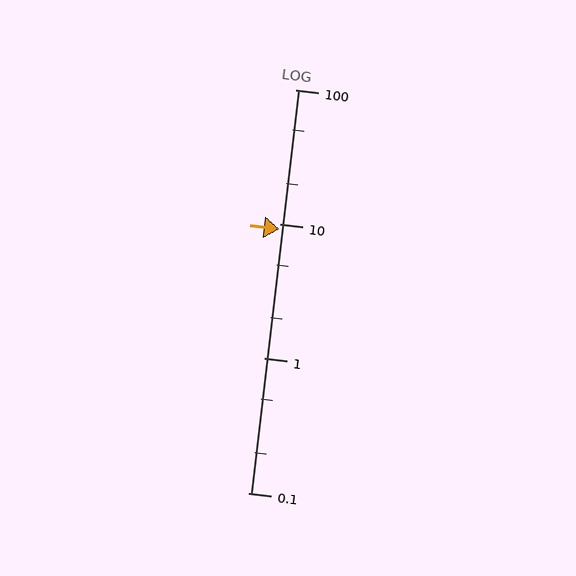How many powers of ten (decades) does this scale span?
The scale spans 3 decades, from 0.1 to 100.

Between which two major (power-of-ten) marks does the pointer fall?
The pointer is between 1 and 10.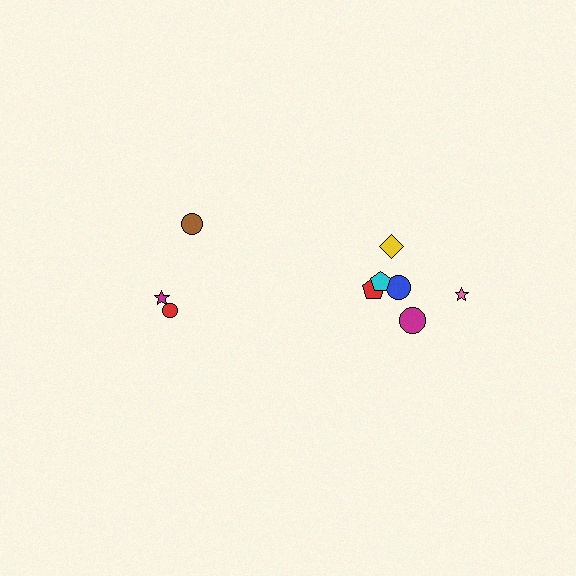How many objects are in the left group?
There are 3 objects.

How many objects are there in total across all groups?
There are 9 objects.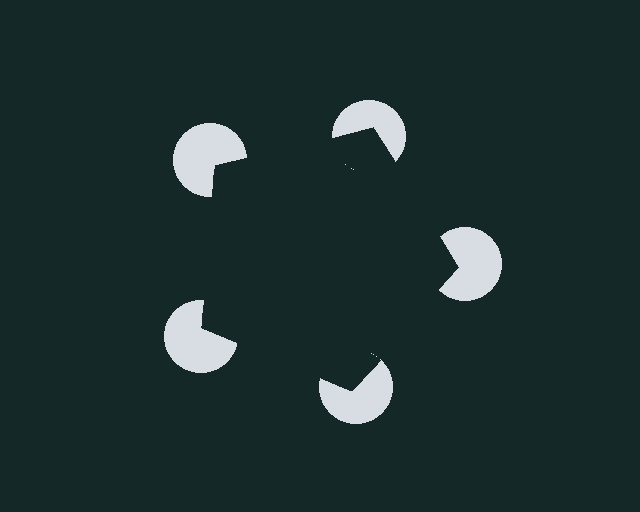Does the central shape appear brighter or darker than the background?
It typically appears slightly darker than the background, even though no actual brightness change is drawn.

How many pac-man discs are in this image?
There are 5 — one at each vertex of the illusory pentagon.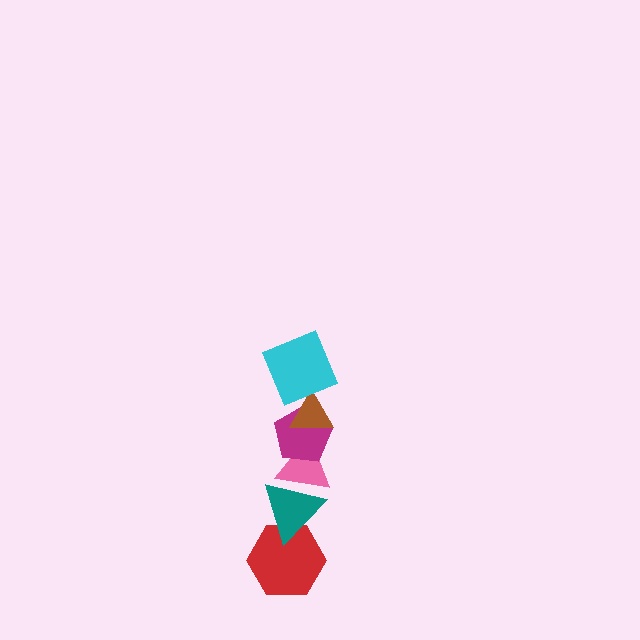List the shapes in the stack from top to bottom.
From top to bottom: the cyan square, the brown triangle, the magenta pentagon, the pink triangle, the teal triangle, the red hexagon.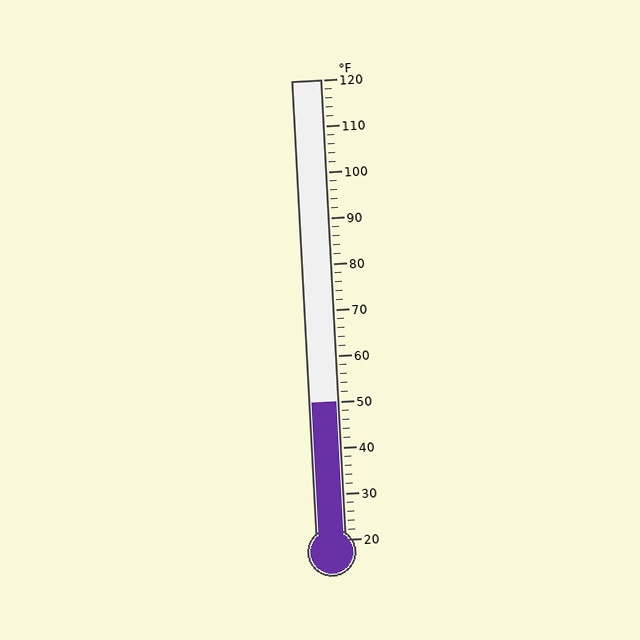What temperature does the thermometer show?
The thermometer shows approximately 50°F.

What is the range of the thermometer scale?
The thermometer scale ranges from 20°F to 120°F.